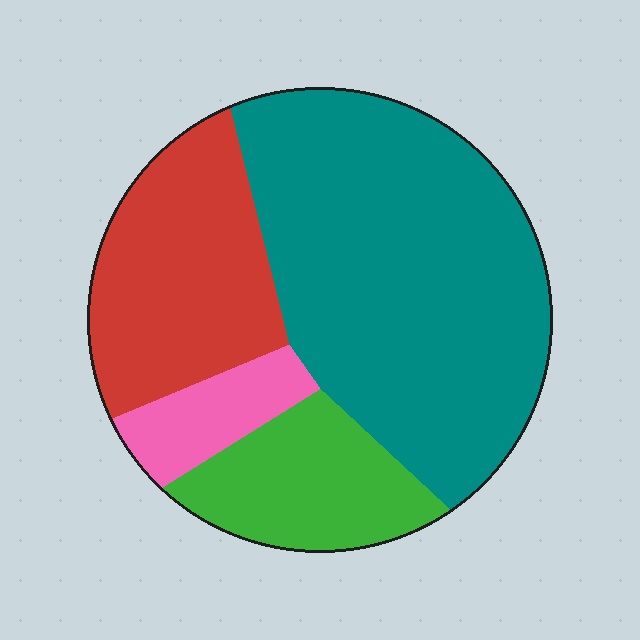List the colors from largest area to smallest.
From largest to smallest: teal, red, green, pink.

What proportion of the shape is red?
Red takes up about one quarter (1/4) of the shape.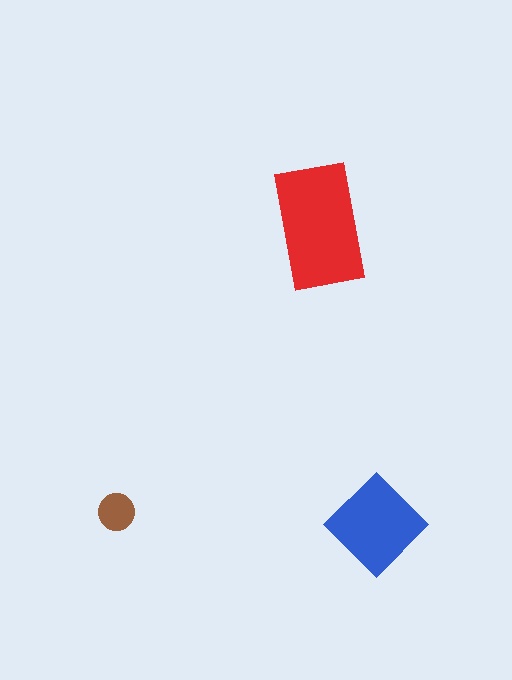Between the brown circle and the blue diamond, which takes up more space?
The blue diamond.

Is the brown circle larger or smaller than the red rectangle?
Smaller.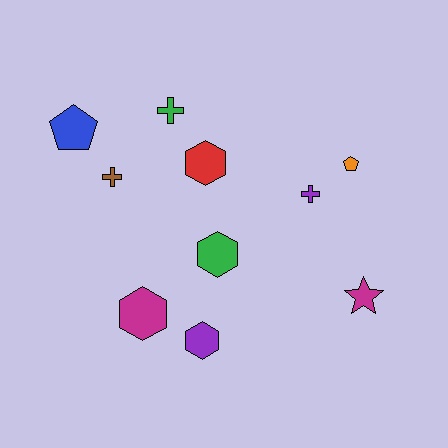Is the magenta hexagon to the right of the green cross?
No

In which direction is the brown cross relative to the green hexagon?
The brown cross is to the left of the green hexagon.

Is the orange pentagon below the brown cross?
No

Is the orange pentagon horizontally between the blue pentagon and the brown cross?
No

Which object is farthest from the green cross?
The magenta star is farthest from the green cross.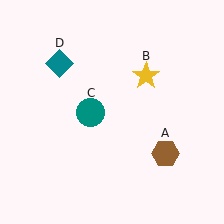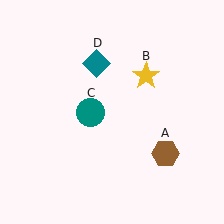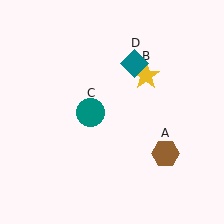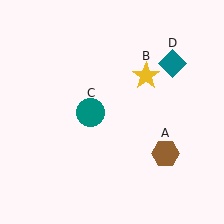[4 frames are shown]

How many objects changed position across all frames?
1 object changed position: teal diamond (object D).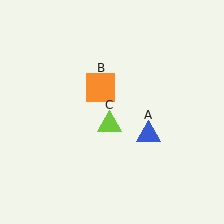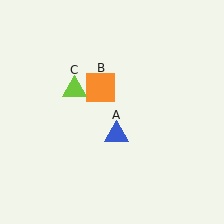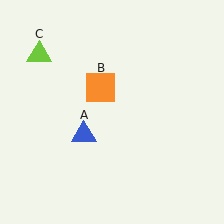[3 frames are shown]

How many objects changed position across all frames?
2 objects changed position: blue triangle (object A), lime triangle (object C).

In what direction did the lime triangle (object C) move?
The lime triangle (object C) moved up and to the left.